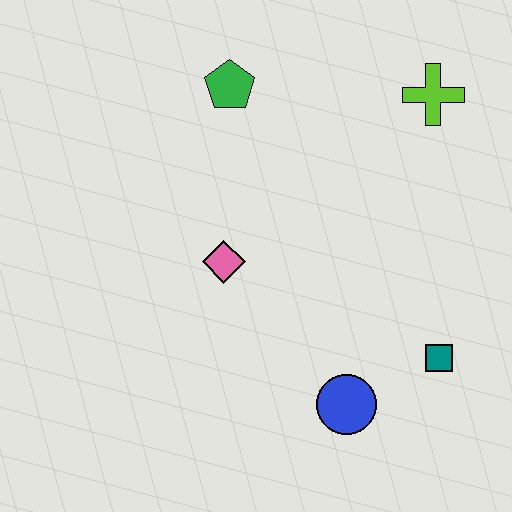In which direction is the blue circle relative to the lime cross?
The blue circle is below the lime cross.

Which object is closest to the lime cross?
The green pentagon is closest to the lime cross.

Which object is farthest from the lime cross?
The blue circle is farthest from the lime cross.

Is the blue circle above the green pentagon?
No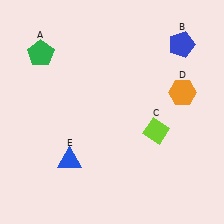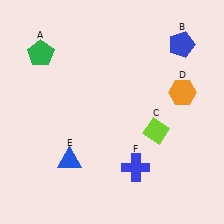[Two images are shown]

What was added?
A blue cross (F) was added in Image 2.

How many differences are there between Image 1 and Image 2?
There is 1 difference between the two images.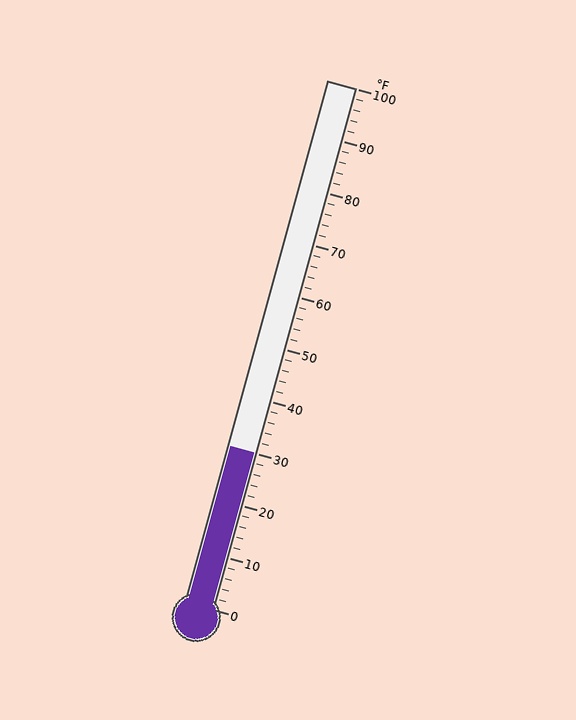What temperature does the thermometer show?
The thermometer shows approximately 30°F.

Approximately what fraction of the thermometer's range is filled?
The thermometer is filled to approximately 30% of its range.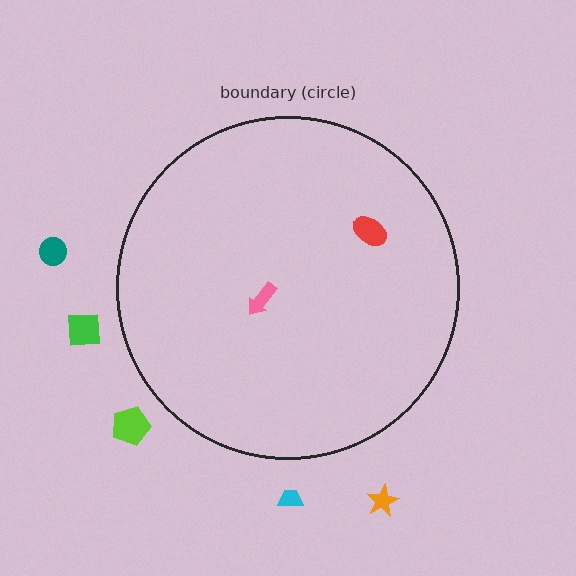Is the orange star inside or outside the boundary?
Outside.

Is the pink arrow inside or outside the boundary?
Inside.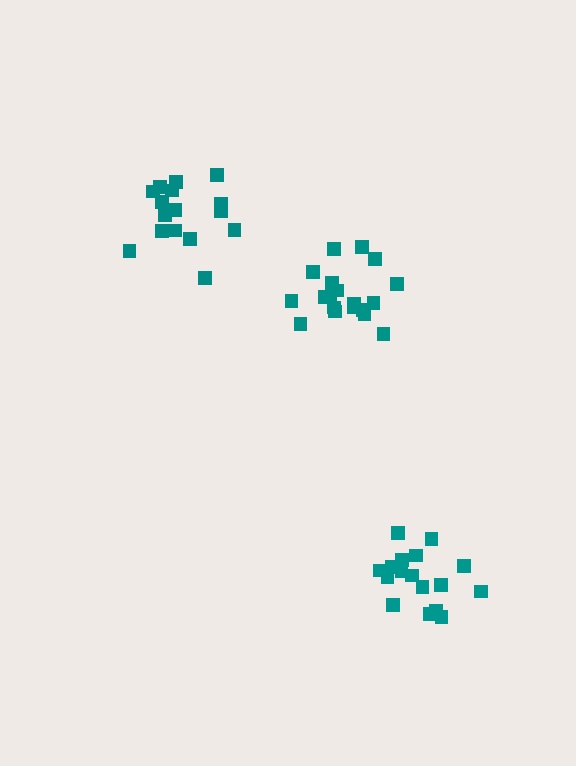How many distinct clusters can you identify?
There are 3 distinct clusters.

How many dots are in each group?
Group 1: 16 dots, Group 2: 17 dots, Group 3: 19 dots (52 total).